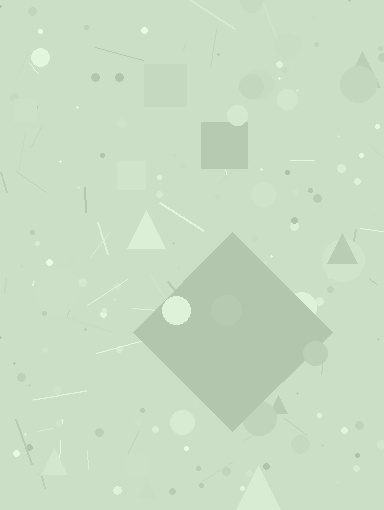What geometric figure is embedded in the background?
A diamond is embedded in the background.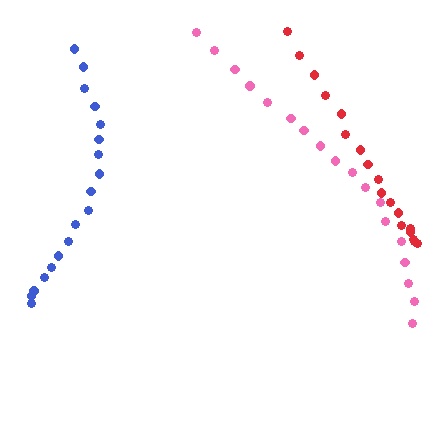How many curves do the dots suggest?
There are 3 distinct paths.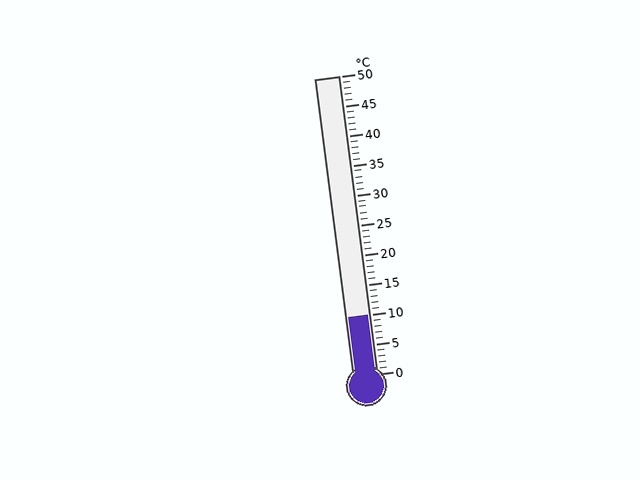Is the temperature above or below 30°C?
The temperature is below 30°C.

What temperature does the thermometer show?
The thermometer shows approximately 10°C.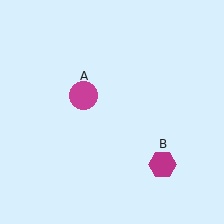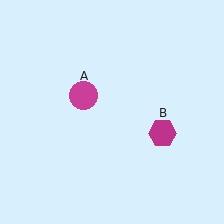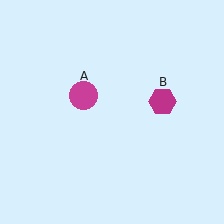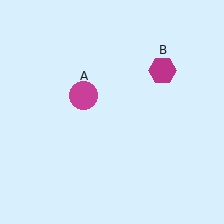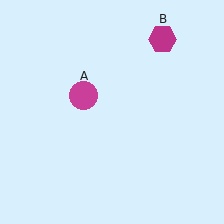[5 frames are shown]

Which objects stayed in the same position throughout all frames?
Magenta circle (object A) remained stationary.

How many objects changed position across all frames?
1 object changed position: magenta hexagon (object B).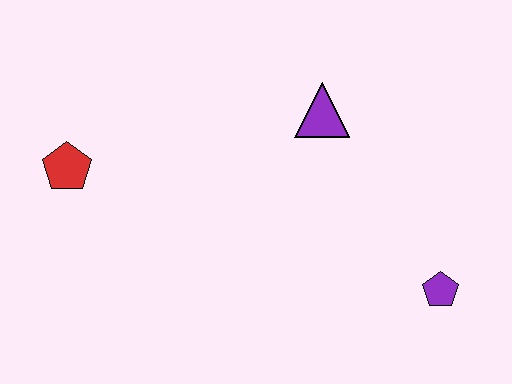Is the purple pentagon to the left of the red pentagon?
No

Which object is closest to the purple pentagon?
The purple triangle is closest to the purple pentagon.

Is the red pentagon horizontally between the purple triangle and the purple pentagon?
No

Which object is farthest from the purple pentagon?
The red pentagon is farthest from the purple pentagon.